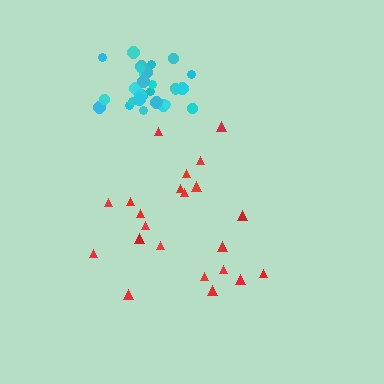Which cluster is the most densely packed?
Cyan.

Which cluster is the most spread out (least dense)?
Red.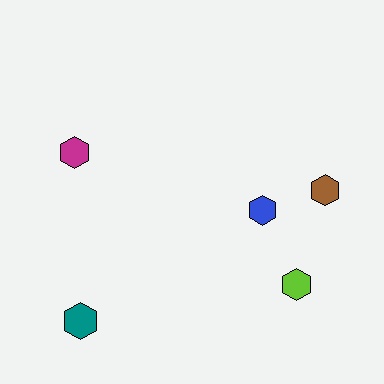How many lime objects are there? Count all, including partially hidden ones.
There is 1 lime object.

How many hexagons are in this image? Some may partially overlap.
There are 5 hexagons.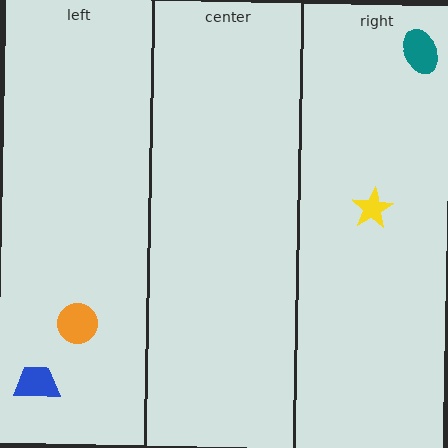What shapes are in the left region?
The blue trapezoid, the orange circle.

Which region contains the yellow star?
The right region.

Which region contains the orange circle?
The left region.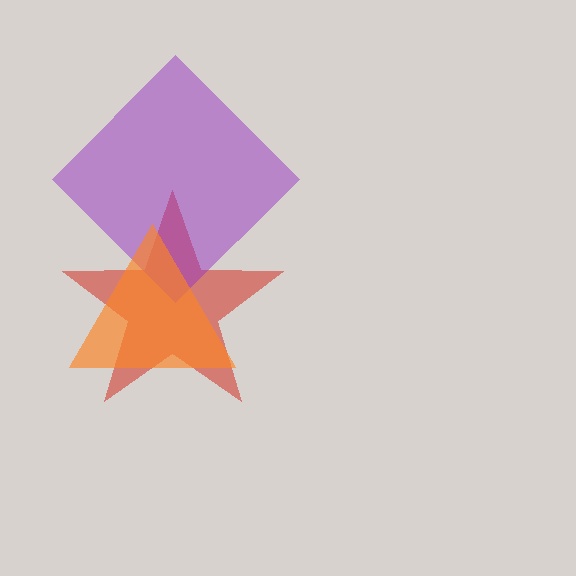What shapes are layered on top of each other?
The layered shapes are: a red star, a purple diamond, an orange triangle.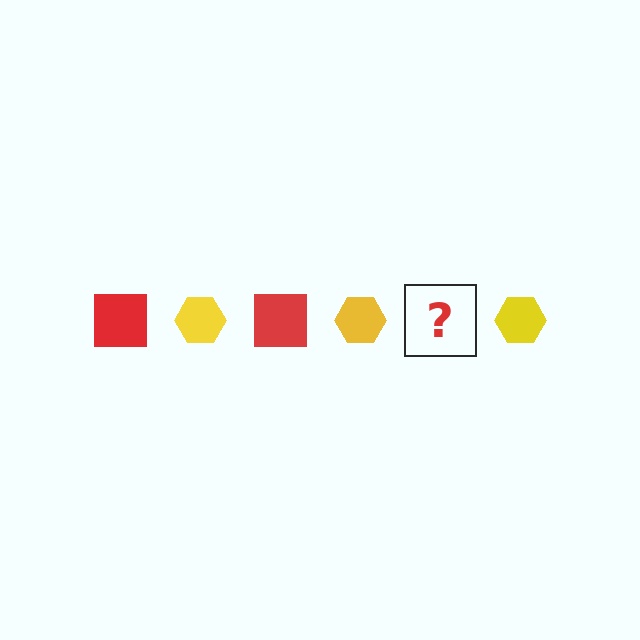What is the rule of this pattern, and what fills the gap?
The rule is that the pattern alternates between red square and yellow hexagon. The gap should be filled with a red square.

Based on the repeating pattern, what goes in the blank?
The blank should be a red square.